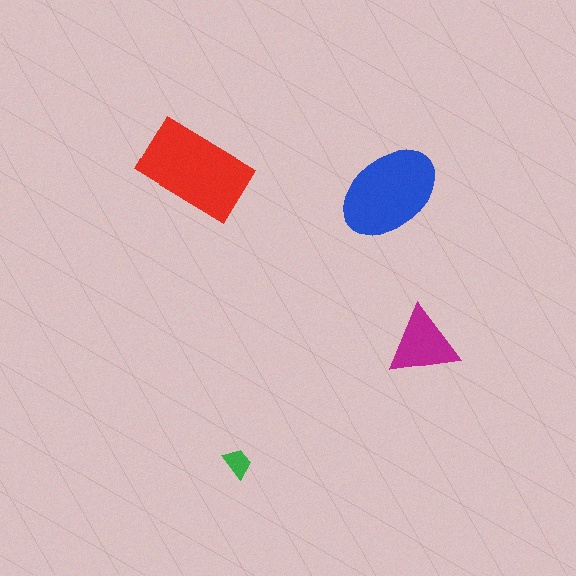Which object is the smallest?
The green trapezoid.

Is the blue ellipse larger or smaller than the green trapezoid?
Larger.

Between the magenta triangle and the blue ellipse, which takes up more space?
The blue ellipse.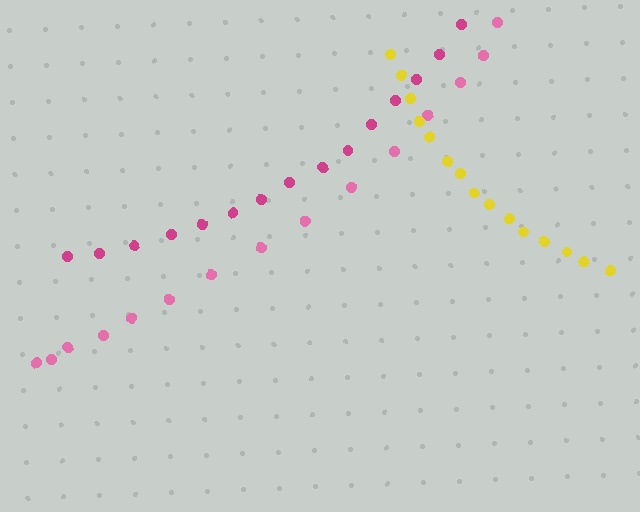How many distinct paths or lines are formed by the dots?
There are 3 distinct paths.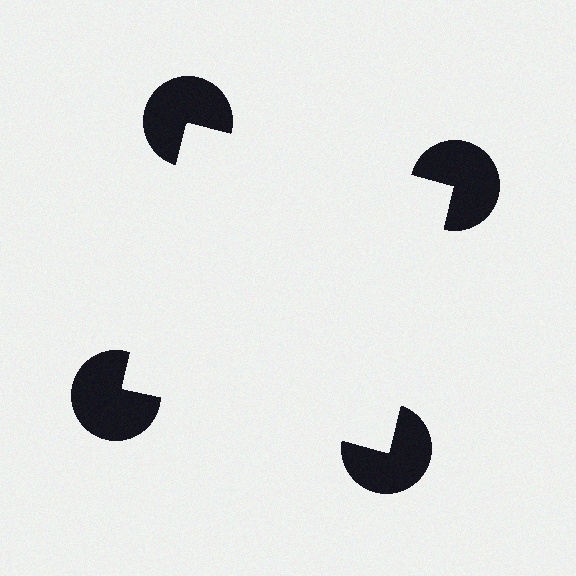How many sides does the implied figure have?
4 sides.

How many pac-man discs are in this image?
There are 4 — one at each vertex of the illusory square.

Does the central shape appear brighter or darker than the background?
It typically appears slightly brighter than the background, even though no actual brightness change is drawn.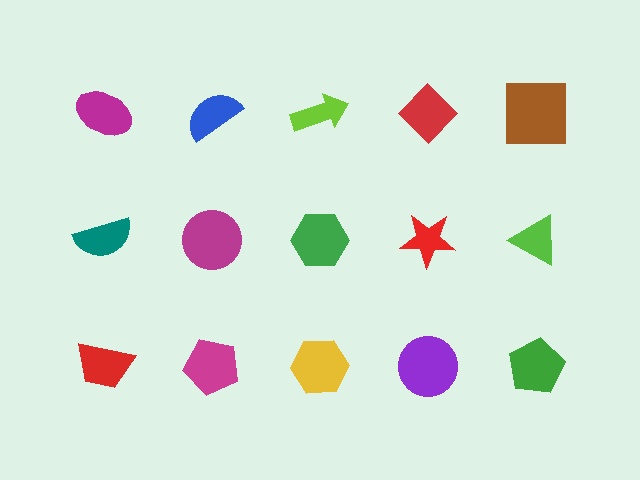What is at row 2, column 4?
A red star.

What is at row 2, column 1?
A teal semicircle.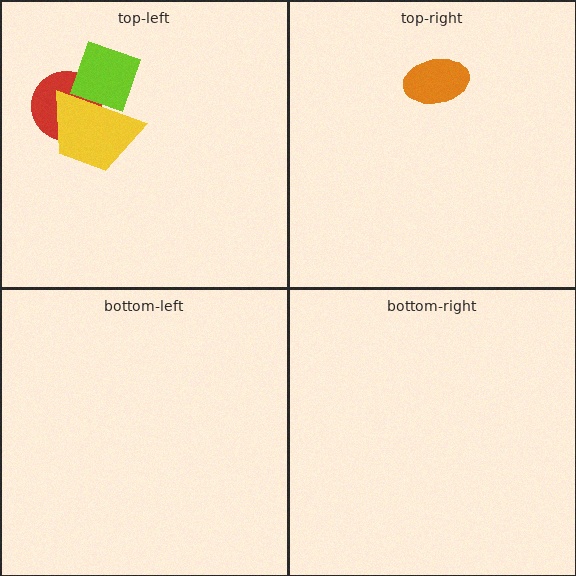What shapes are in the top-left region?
The red circle, the yellow trapezoid, the lime diamond.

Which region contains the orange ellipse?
The top-right region.